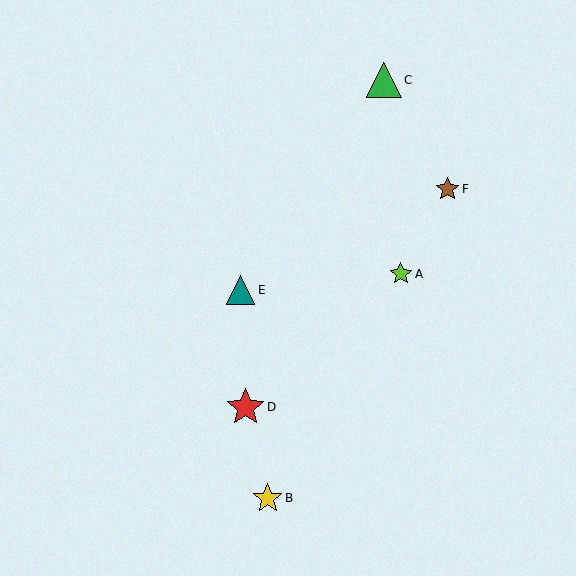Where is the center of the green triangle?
The center of the green triangle is at (384, 80).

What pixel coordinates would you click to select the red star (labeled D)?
Click at (245, 407) to select the red star D.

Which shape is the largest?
The red star (labeled D) is the largest.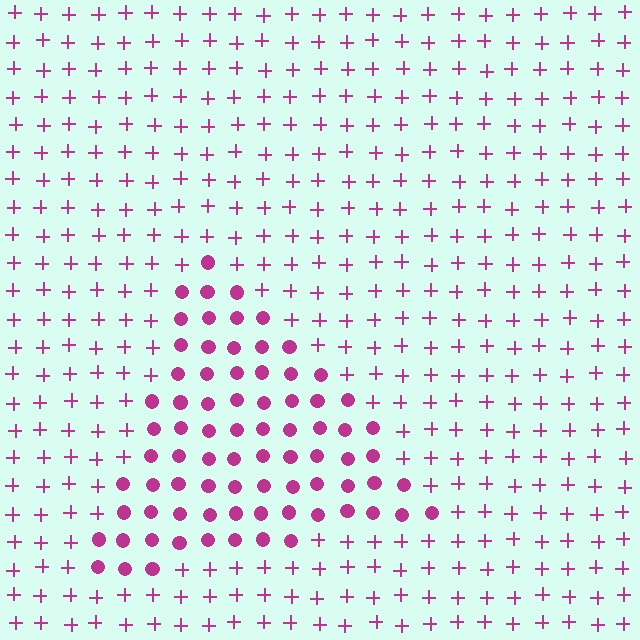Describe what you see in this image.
The image is filled with small magenta elements arranged in a uniform grid. A triangle-shaped region contains circles, while the surrounding area contains plus signs. The boundary is defined purely by the change in element shape.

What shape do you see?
I see a triangle.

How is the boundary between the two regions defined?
The boundary is defined by a change in element shape: circles inside vs. plus signs outside. All elements share the same color and spacing.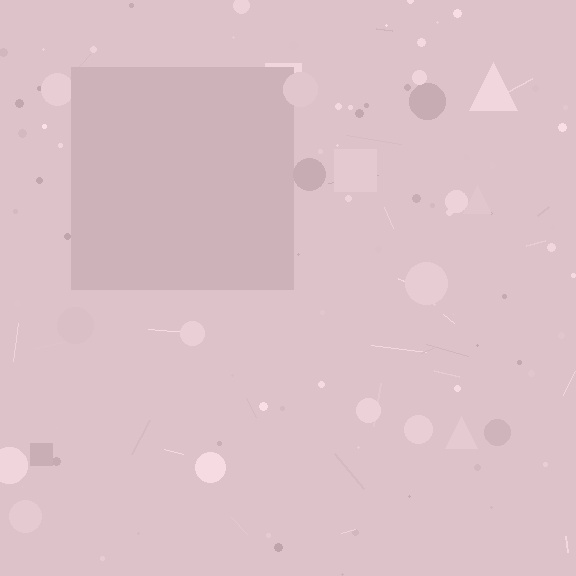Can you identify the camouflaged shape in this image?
The camouflaged shape is a square.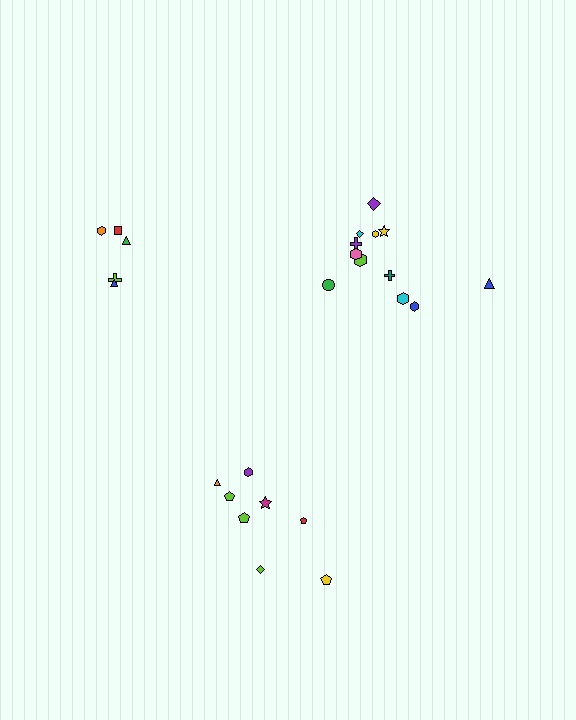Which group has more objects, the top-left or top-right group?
The top-right group.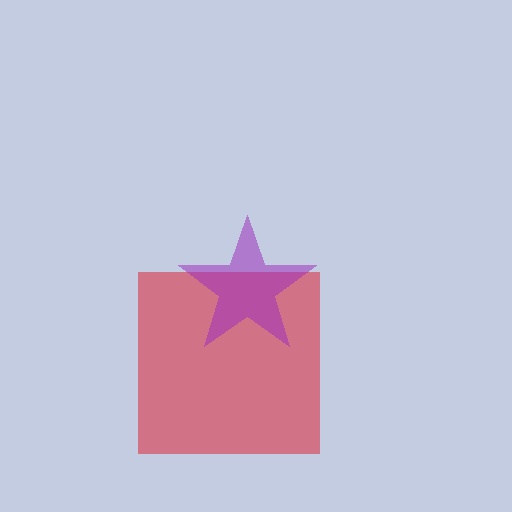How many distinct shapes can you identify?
There are 2 distinct shapes: a red square, a purple star.